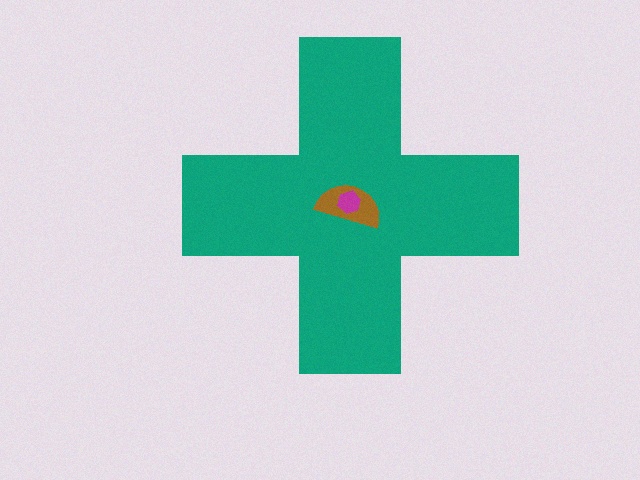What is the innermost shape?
The magenta hexagon.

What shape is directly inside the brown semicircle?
The magenta hexagon.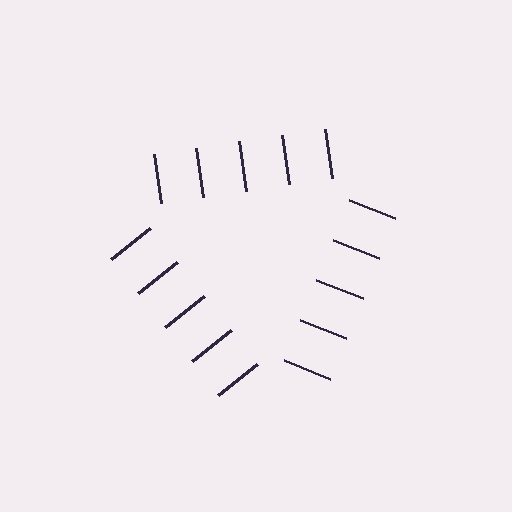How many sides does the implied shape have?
3 sides — the line-ends trace a triangle.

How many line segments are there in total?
15 — 5 along each of the 3 edges.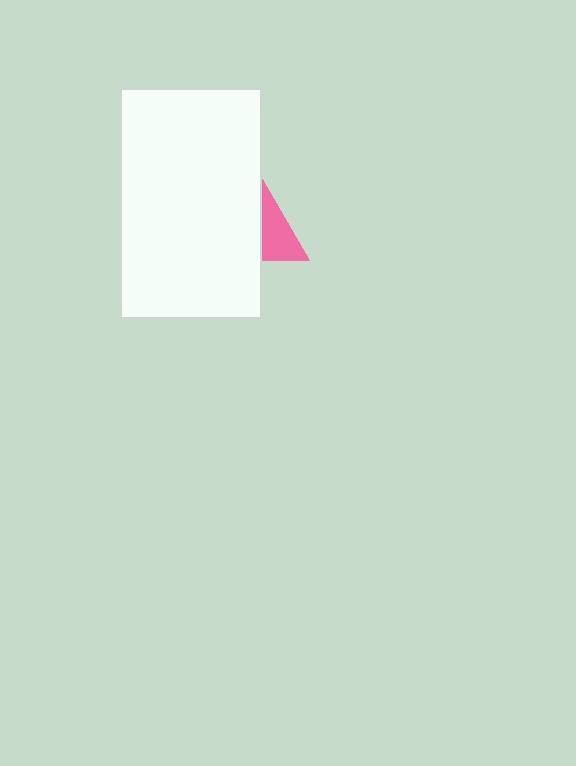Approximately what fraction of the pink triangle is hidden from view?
Roughly 65% of the pink triangle is hidden behind the white rectangle.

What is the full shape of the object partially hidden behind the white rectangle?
The partially hidden object is a pink triangle.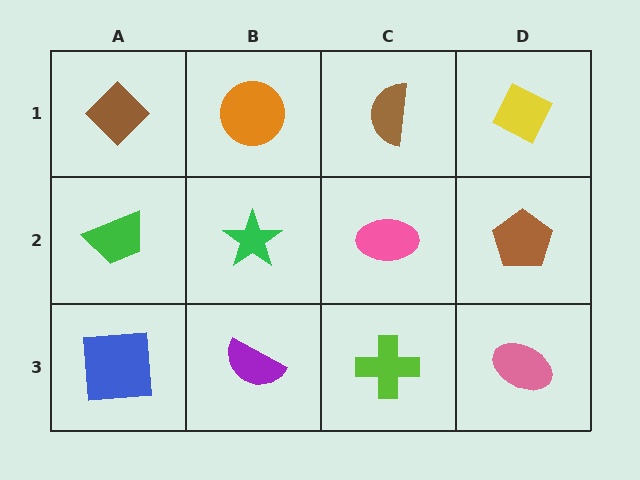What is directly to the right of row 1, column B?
A brown semicircle.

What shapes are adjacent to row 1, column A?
A green trapezoid (row 2, column A), an orange circle (row 1, column B).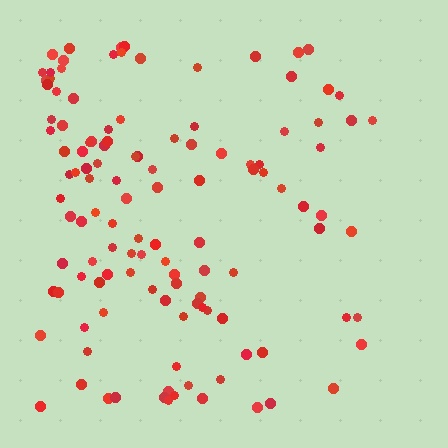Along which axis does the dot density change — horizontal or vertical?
Horizontal.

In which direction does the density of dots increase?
From right to left, with the left side densest.